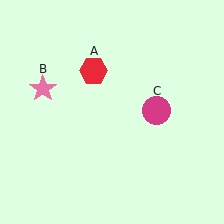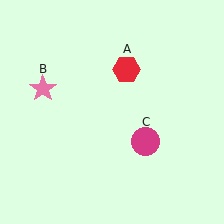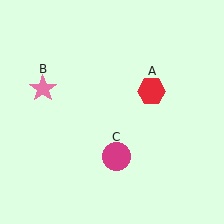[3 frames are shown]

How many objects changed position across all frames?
2 objects changed position: red hexagon (object A), magenta circle (object C).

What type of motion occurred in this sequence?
The red hexagon (object A), magenta circle (object C) rotated clockwise around the center of the scene.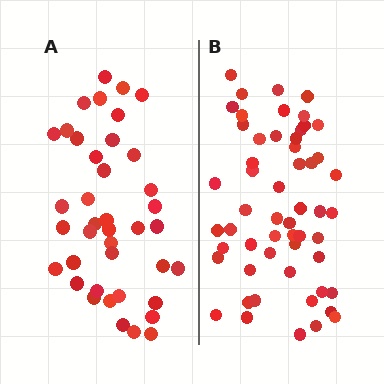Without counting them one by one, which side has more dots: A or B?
Region B (the right region) has more dots.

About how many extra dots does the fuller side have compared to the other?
Region B has approximately 15 more dots than region A.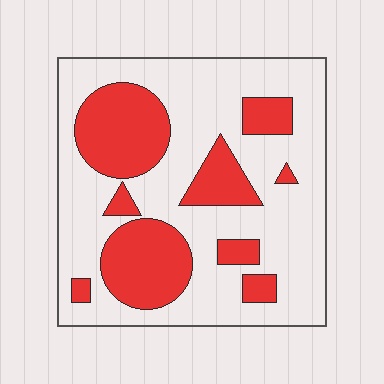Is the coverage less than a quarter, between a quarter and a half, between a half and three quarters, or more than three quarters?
Between a quarter and a half.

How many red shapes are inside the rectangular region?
9.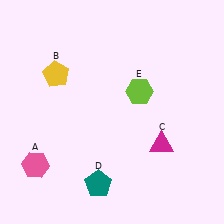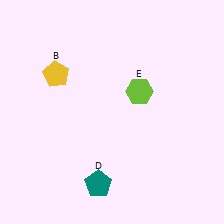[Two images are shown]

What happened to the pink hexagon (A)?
The pink hexagon (A) was removed in Image 2. It was in the bottom-left area of Image 1.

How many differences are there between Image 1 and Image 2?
There are 2 differences between the two images.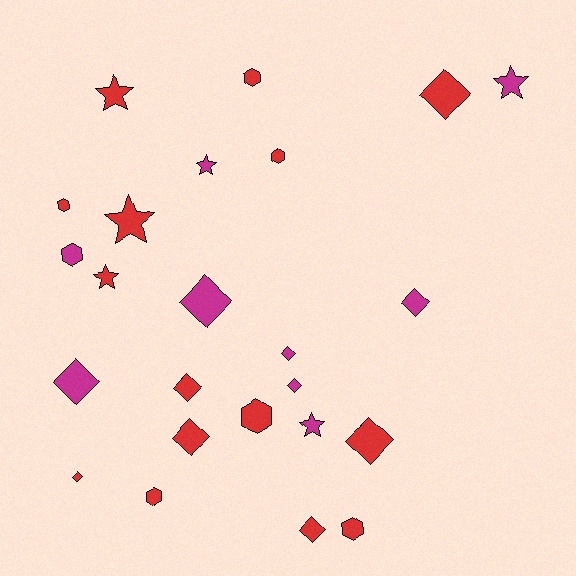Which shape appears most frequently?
Diamond, with 11 objects.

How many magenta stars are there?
There are 3 magenta stars.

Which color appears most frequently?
Red, with 15 objects.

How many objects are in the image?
There are 24 objects.